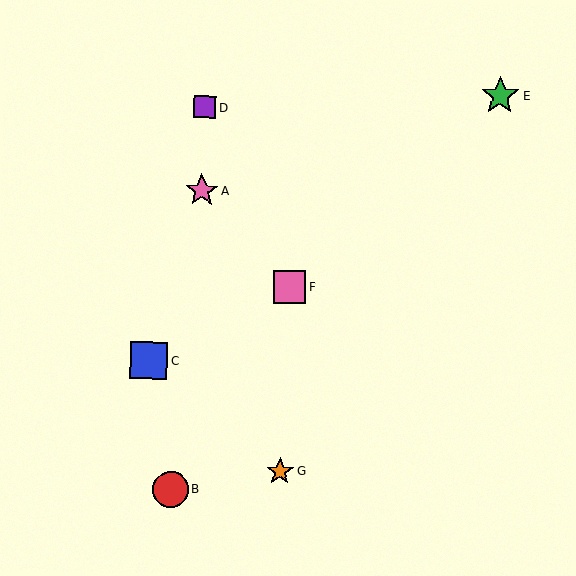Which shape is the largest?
The green star (labeled E) is the largest.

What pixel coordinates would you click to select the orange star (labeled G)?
Click at (280, 471) to select the orange star G.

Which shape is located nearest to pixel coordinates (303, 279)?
The pink square (labeled F) at (289, 287) is nearest to that location.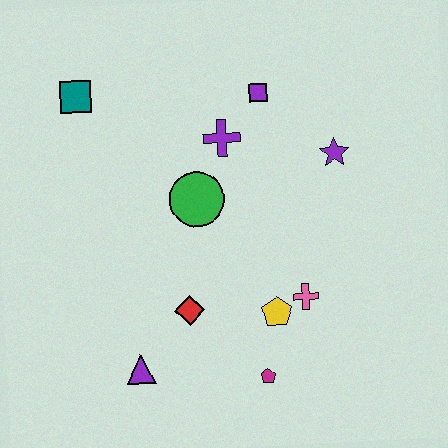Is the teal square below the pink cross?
No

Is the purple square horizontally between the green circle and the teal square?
No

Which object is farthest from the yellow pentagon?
The teal square is farthest from the yellow pentagon.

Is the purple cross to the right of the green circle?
Yes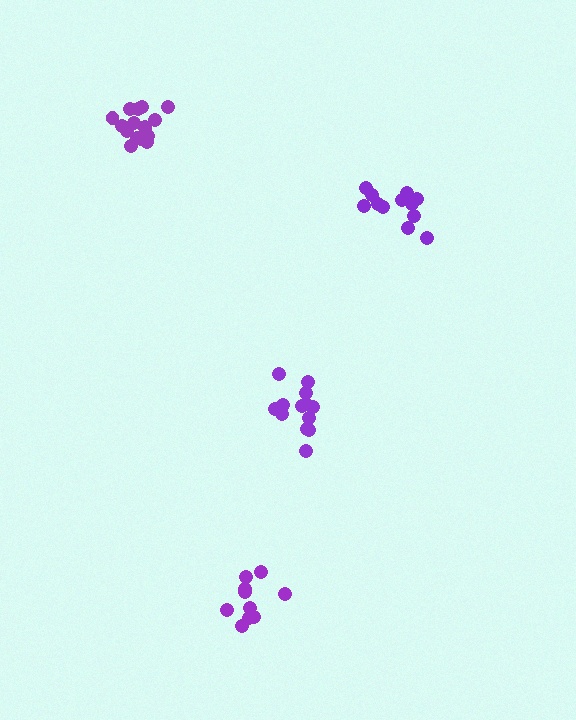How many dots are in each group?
Group 1: 10 dots, Group 2: 13 dots, Group 3: 12 dots, Group 4: 16 dots (51 total).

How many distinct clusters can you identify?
There are 4 distinct clusters.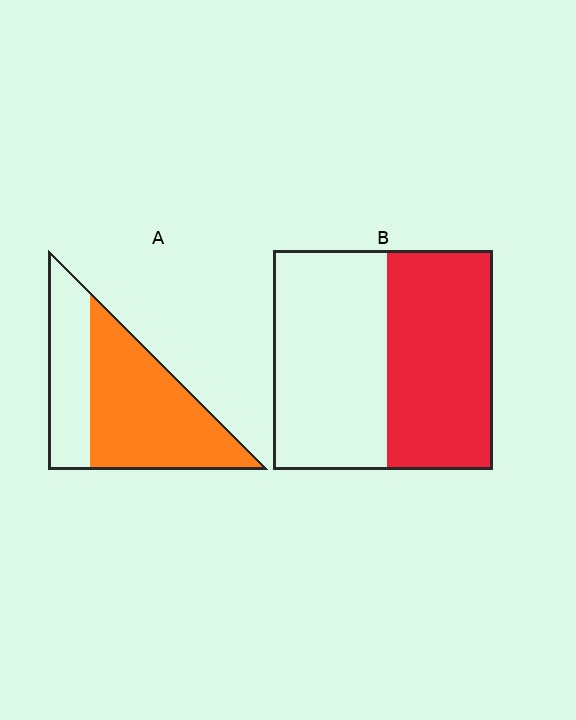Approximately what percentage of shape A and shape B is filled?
A is approximately 65% and B is approximately 50%.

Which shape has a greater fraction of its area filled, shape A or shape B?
Shape A.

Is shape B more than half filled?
Roughly half.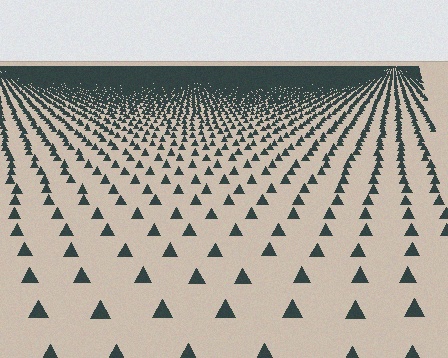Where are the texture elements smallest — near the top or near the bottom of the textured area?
Near the top.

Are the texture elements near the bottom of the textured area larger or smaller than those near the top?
Larger. Near the bottom, elements are closer to the viewer and appear at a bigger on-screen size.